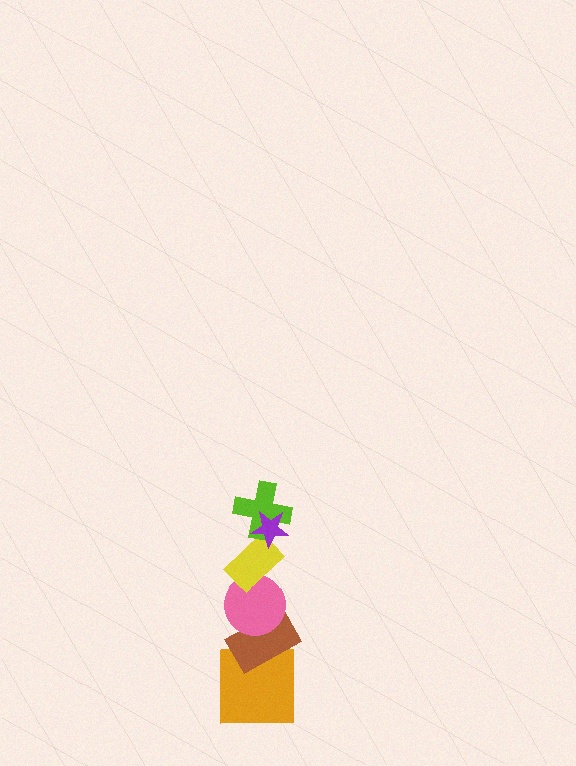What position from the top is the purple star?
The purple star is 1st from the top.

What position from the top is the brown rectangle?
The brown rectangle is 5th from the top.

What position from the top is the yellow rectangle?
The yellow rectangle is 3rd from the top.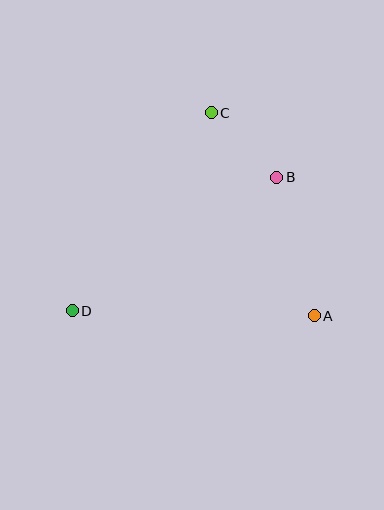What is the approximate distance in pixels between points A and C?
The distance between A and C is approximately 228 pixels.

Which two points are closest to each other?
Points B and C are closest to each other.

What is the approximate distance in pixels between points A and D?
The distance between A and D is approximately 242 pixels.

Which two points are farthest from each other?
Points B and D are farthest from each other.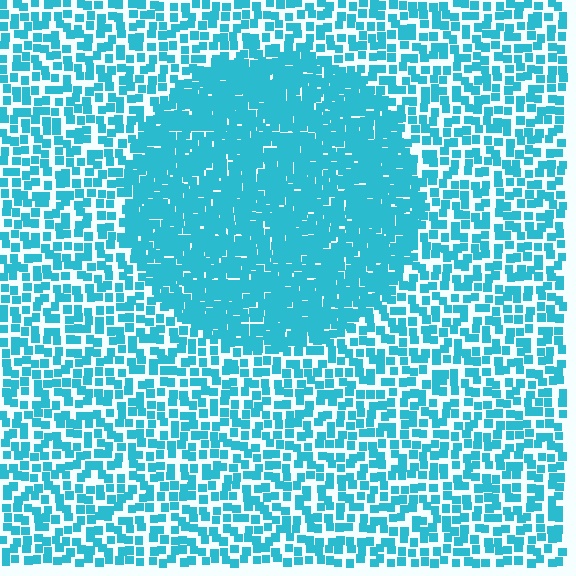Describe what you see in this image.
The image contains small cyan elements arranged at two different densities. A circle-shaped region is visible where the elements are more densely packed than the surrounding area.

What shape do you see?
I see a circle.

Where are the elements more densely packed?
The elements are more densely packed inside the circle boundary.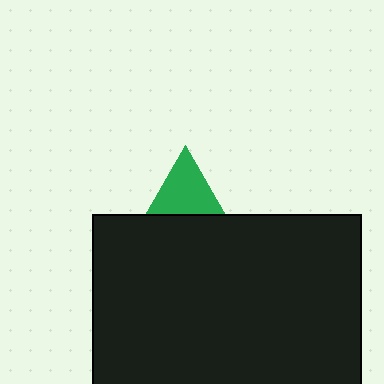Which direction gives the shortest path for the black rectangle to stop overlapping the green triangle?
Moving down gives the shortest separation.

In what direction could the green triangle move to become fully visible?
The green triangle could move up. That would shift it out from behind the black rectangle entirely.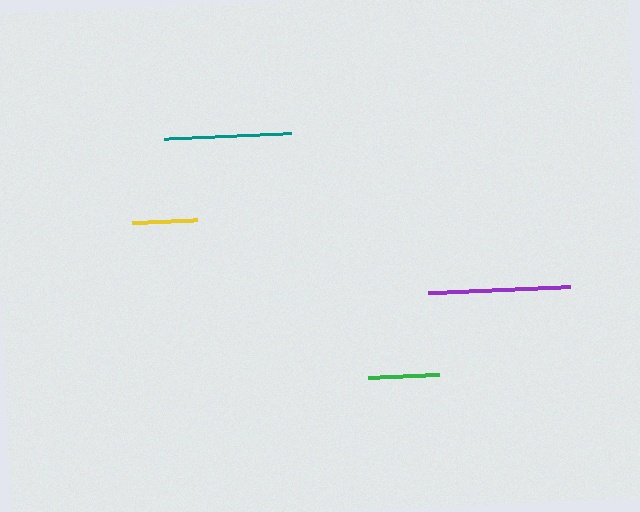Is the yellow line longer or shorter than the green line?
The green line is longer than the yellow line.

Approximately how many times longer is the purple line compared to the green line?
The purple line is approximately 2.0 times the length of the green line.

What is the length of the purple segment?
The purple segment is approximately 142 pixels long.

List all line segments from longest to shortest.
From longest to shortest: purple, teal, green, yellow.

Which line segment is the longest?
The purple line is the longest at approximately 142 pixels.